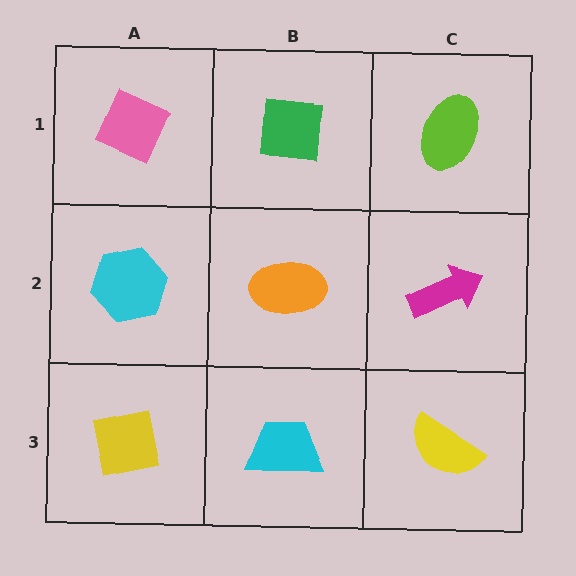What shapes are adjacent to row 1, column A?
A cyan hexagon (row 2, column A), a green square (row 1, column B).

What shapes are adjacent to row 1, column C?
A magenta arrow (row 2, column C), a green square (row 1, column B).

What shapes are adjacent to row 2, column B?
A green square (row 1, column B), a cyan trapezoid (row 3, column B), a cyan hexagon (row 2, column A), a magenta arrow (row 2, column C).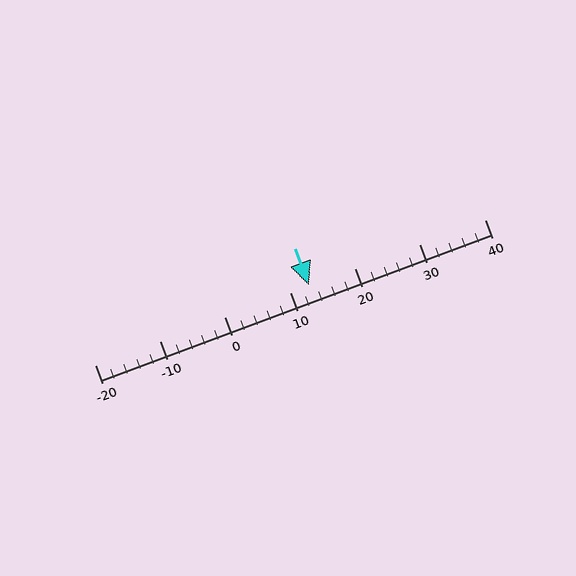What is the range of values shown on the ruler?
The ruler shows values from -20 to 40.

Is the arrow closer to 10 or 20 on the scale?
The arrow is closer to 10.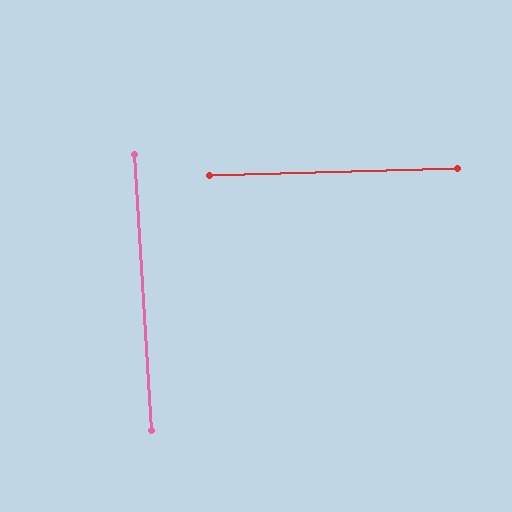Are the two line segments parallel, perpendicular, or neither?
Perpendicular — they meet at approximately 88°.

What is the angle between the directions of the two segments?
Approximately 88 degrees.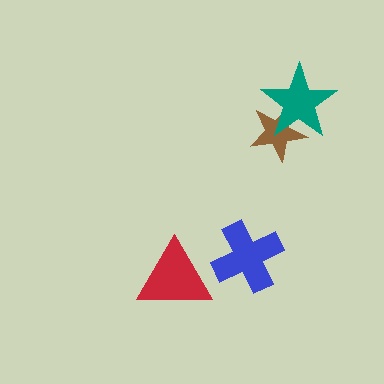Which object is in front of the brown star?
The teal star is in front of the brown star.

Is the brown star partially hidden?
Yes, it is partially covered by another shape.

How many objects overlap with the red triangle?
0 objects overlap with the red triangle.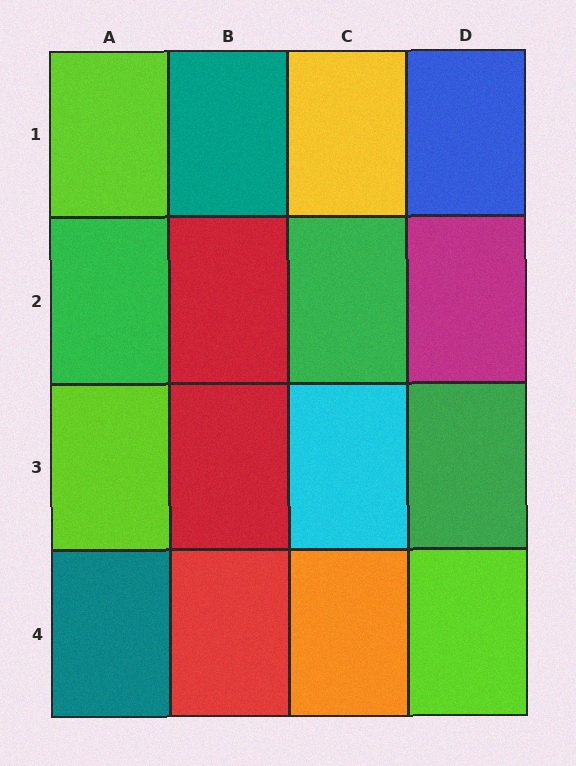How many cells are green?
3 cells are green.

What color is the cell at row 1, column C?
Yellow.